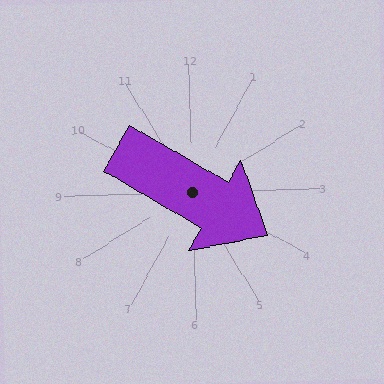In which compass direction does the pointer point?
Southeast.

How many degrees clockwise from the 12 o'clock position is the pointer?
Approximately 122 degrees.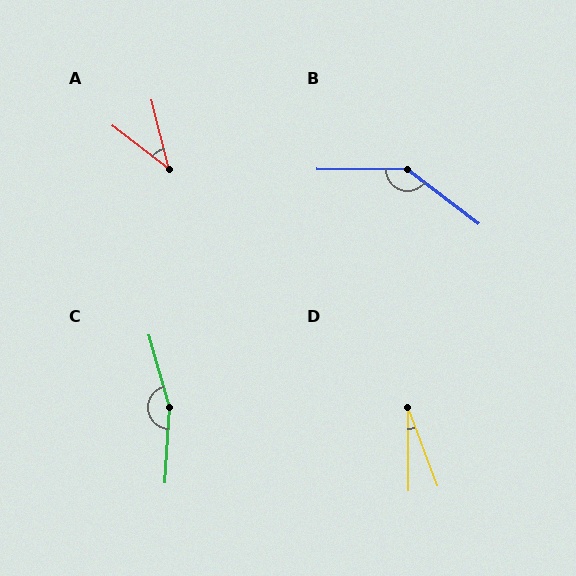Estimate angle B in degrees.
Approximately 143 degrees.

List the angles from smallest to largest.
D (20°), A (39°), B (143°), C (161°).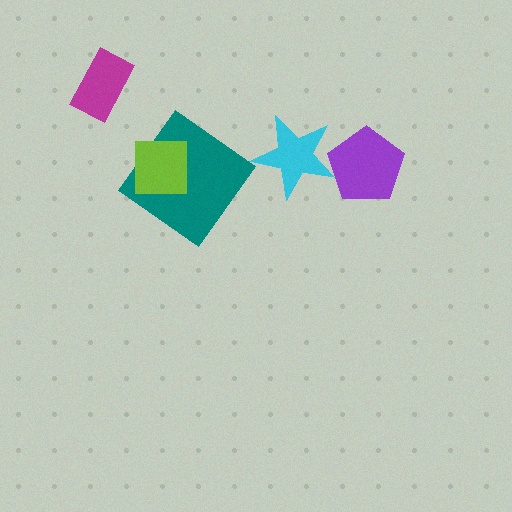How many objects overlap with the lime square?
1 object overlaps with the lime square.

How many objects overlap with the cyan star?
1 object overlaps with the cyan star.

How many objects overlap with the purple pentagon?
1 object overlaps with the purple pentagon.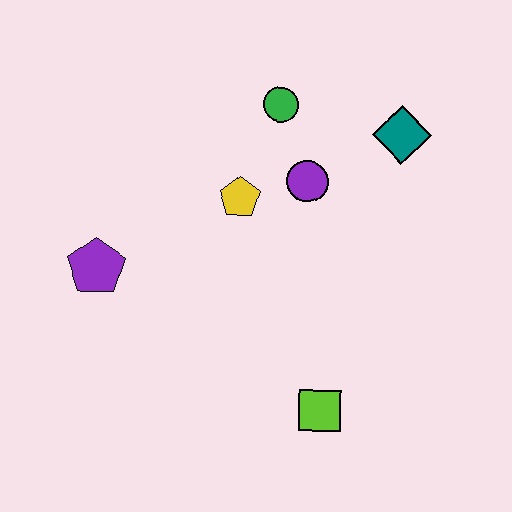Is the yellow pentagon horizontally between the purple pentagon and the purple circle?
Yes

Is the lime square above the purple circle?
No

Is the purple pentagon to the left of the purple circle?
Yes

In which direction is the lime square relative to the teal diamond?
The lime square is below the teal diamond.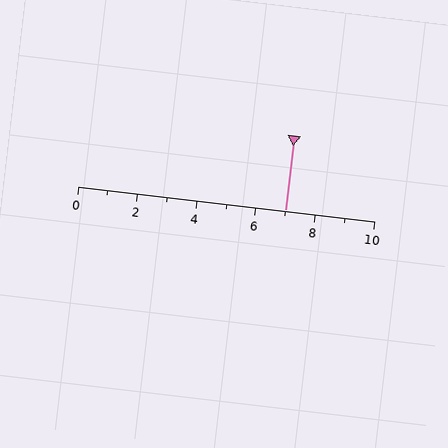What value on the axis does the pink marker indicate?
The marker indicates approximately 7.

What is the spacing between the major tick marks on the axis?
The major ticks are spaced 2 apart.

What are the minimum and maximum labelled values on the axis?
The axis runs from 0 to 10.